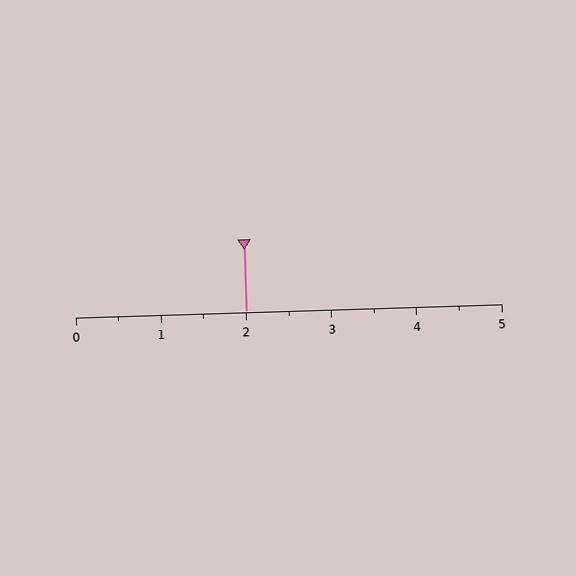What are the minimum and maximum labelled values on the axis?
The axis runs from 0 to 5.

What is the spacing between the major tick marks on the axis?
The major ticks are spaced 1 apart.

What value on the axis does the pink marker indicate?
The marker indicates approximately 2.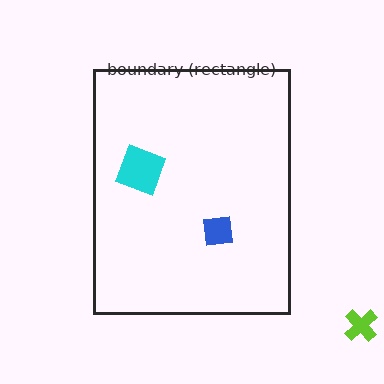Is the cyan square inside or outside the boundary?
Inside.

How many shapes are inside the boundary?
2 inside, 1 outside.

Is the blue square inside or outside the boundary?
Inside.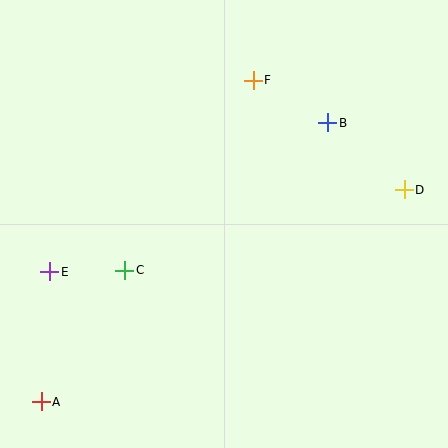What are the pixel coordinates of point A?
Point A is at (41, 402).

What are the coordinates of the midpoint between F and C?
The midpoint between F and C is at (189, 175).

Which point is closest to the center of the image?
Point C at (125, 270) is closest to the center.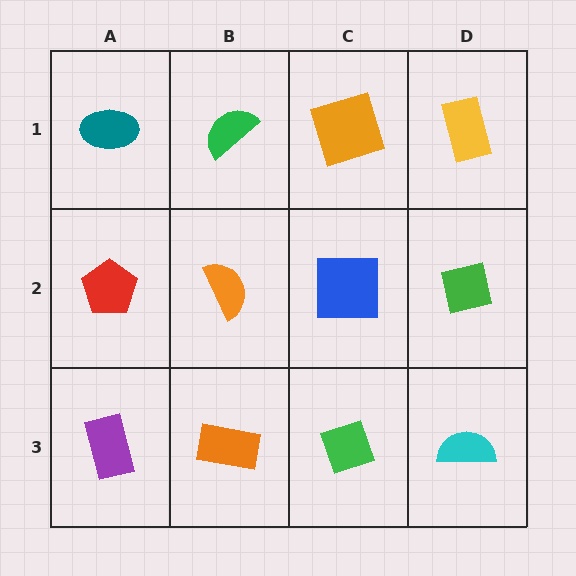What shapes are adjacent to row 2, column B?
A green semicircle (row 1, column B), an orange rectangle (row 3, column B), a red pentagon (row 2, column A), a blue square (row 2, column C).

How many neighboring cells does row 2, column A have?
3.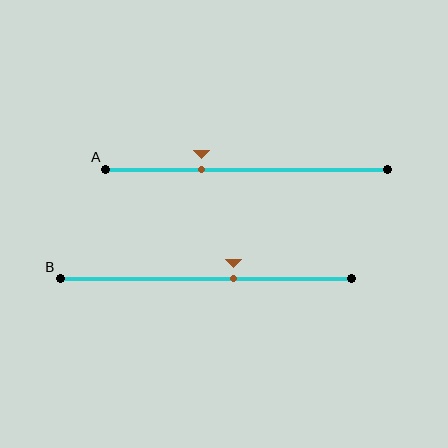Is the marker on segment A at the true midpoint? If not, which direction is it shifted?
No, the marker on segment A is shifted to the left by about 16% of the segment length.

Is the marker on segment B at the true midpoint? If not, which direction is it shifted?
No, the marker on segment B is shifted to the right by about 10% of the segment length.